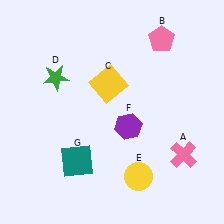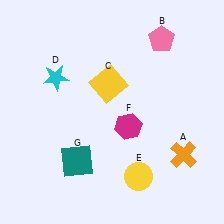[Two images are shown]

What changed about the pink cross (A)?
In Image 1, A is pink. In Image 2, it changed to orange.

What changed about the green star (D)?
In Image 1, D is green. In Image 2, it changed to cyan.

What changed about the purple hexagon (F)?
In Image 1, F is purple. In Image 2, it changed to magenta.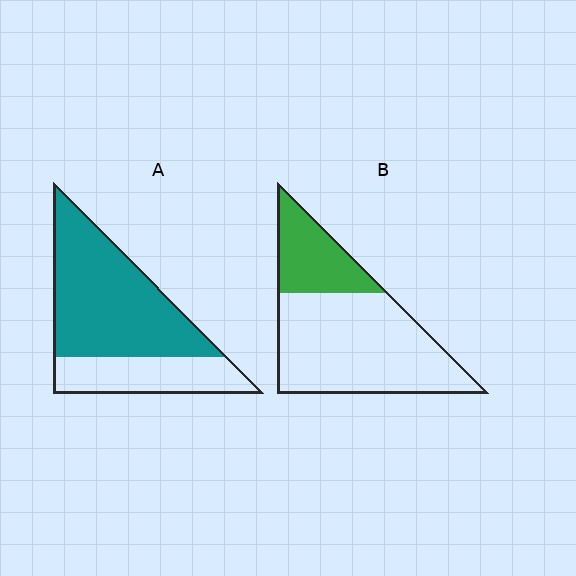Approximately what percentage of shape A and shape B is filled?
A is approximately 70% and B is approximately 30%.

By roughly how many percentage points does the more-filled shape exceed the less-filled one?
By roughly 40 percentage points (A over B).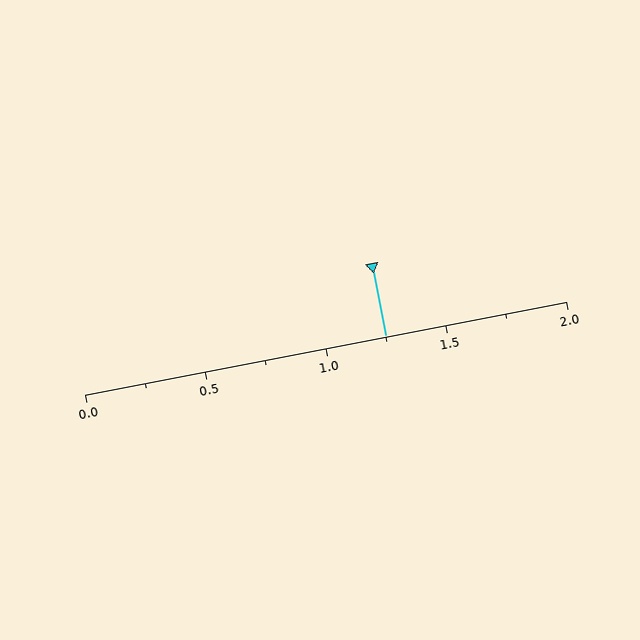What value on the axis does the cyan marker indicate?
The marker indicates approximately 1.25.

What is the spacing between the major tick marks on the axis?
The major ticks are spaced 0.5 apart.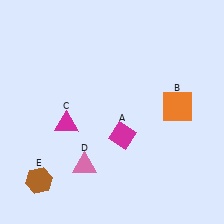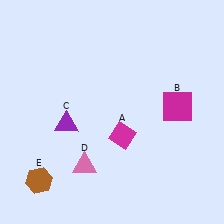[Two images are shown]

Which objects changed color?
B changed from orange to magenta. C changed from magenta to purple.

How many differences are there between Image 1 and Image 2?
There are 2 differences between the two images.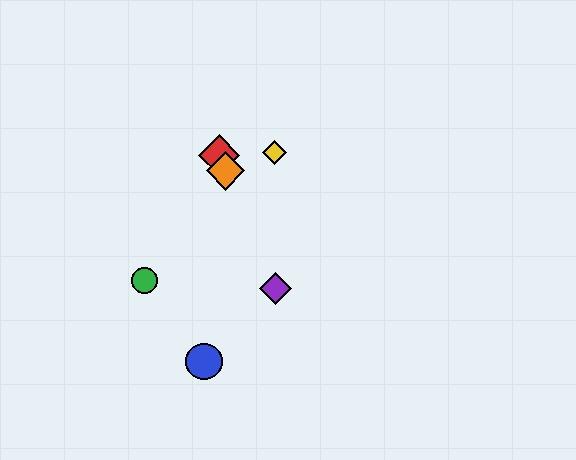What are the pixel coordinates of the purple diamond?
The purple diamond is at (275, 289).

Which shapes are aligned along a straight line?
The red diamond, the purple diamond, the orange diamond are aligned along a straight line.